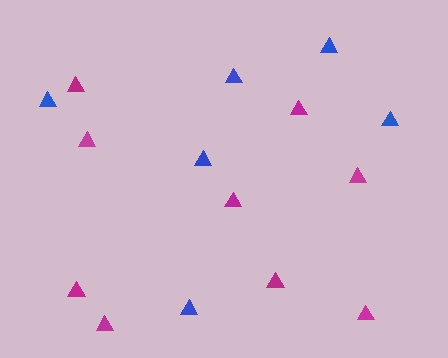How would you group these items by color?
There are 2 groups: one group of blue triangles (6) and one group of magenta triangles (9).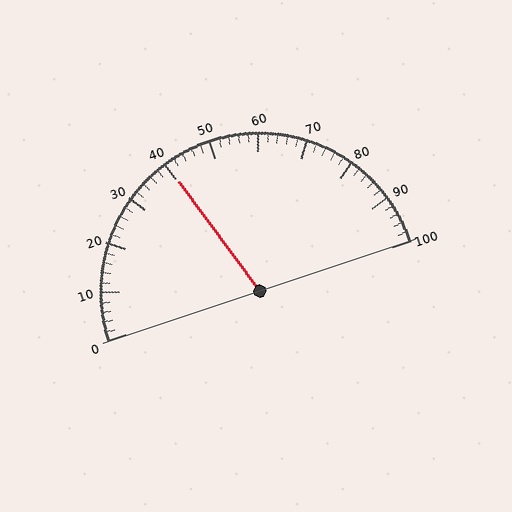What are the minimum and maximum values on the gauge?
The gauge ranges from 0 to 100.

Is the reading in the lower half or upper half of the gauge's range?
The reading is in the lower half of the range (0 to 100).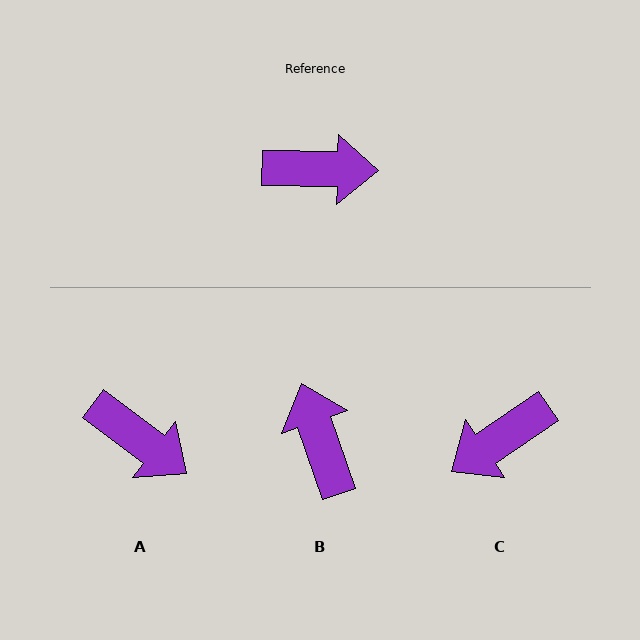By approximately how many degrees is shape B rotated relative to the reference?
Approximately 110 degrees counter-clockwise.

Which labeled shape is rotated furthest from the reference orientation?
C, about 145 degrees away.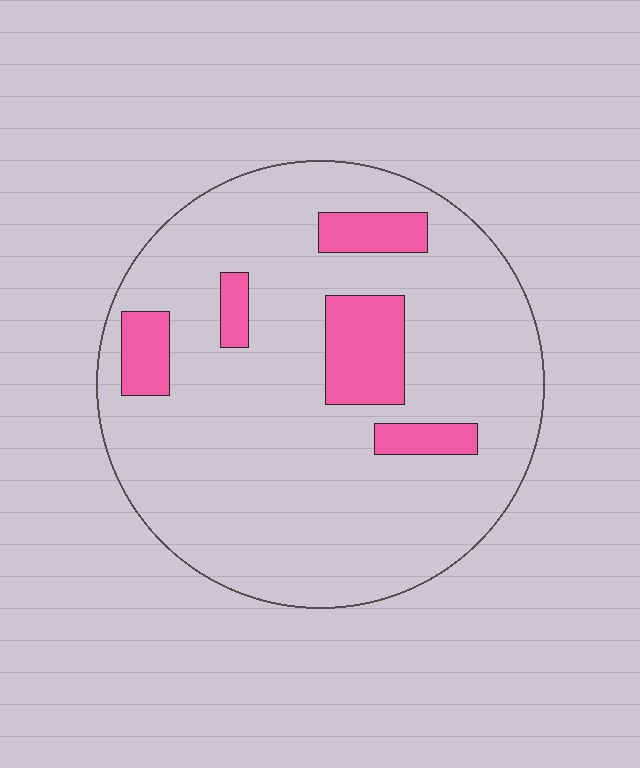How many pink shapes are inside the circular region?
5.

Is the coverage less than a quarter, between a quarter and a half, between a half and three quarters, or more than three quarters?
Less than a quarter.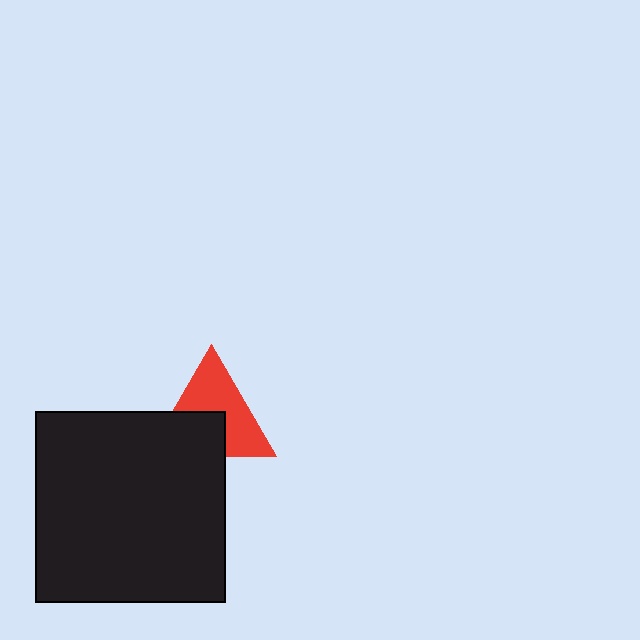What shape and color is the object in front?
The object in front is a black square.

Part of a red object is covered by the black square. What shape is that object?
It is a triangle.